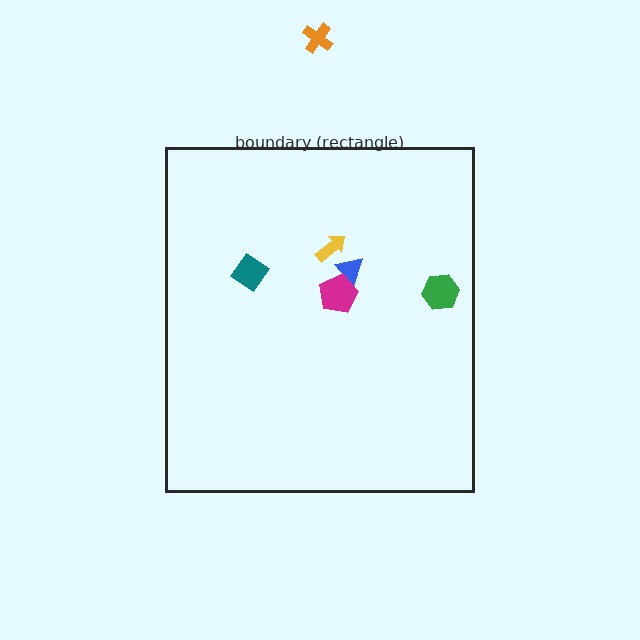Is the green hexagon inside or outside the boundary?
Inside.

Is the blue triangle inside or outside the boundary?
Inside.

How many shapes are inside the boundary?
5 inside, 1 outside.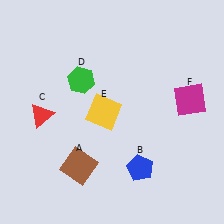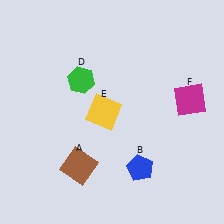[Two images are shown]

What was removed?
The red triangle (C) was removed in Image 2.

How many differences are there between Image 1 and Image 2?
There is 1 difference between the two images.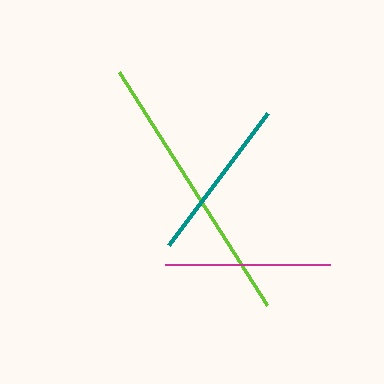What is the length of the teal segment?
The teal segment is approximately 165 pixels long.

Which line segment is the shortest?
The teal line is the shortest at approximately 165 pixels.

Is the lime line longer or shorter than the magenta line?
The lime line is longer than the magenta line.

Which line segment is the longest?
The lime line is the longest at approximately 276 pixels.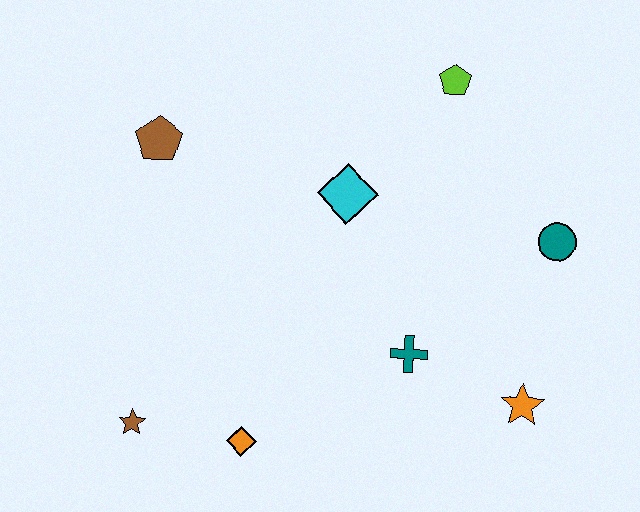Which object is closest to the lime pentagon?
The cyan diamond is closest to the lime pentagon.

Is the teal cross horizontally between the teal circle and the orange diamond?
Yes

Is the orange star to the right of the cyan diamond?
Yes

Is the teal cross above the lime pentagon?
No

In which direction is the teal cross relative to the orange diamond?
The teal cross is to the right of the orange diamond.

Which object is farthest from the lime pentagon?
The brown star is farthest from the lime pentagon.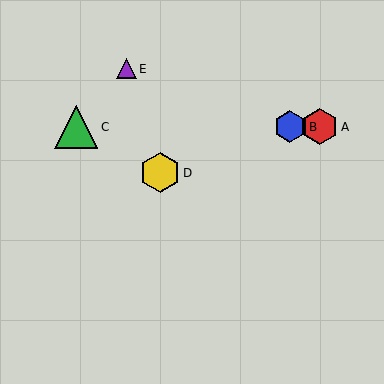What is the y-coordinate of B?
Object B is at y≈127.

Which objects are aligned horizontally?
Objects A, B, C are aligned horizontally.